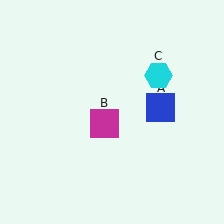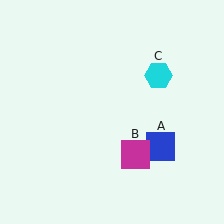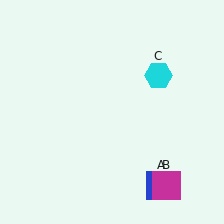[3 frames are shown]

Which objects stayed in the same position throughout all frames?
Cyan hexagon (object C) remained stationary.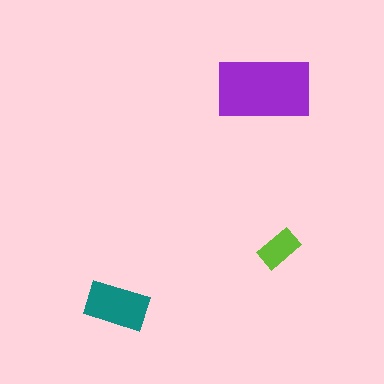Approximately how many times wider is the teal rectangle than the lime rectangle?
About 1.5 times wider.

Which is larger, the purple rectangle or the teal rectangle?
The purple one.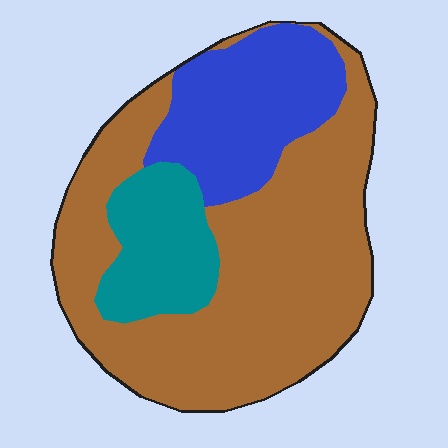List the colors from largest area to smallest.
From largest to smallest: brown, blue, teal.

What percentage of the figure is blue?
Blue takes up about one quarter (1/4) of the figure.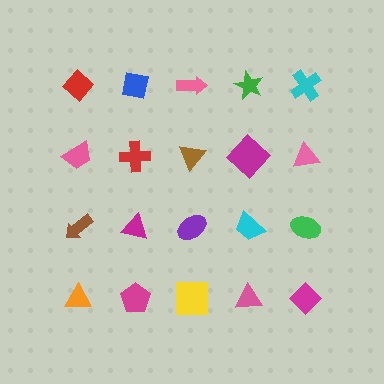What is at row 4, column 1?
An orange triangle.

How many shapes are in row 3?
5 shapes.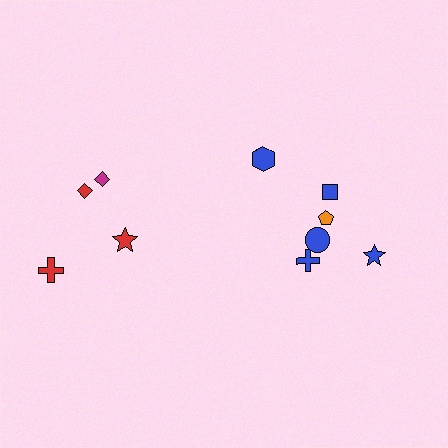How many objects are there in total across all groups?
There are 10 objects.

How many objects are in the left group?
There are 4 objects.